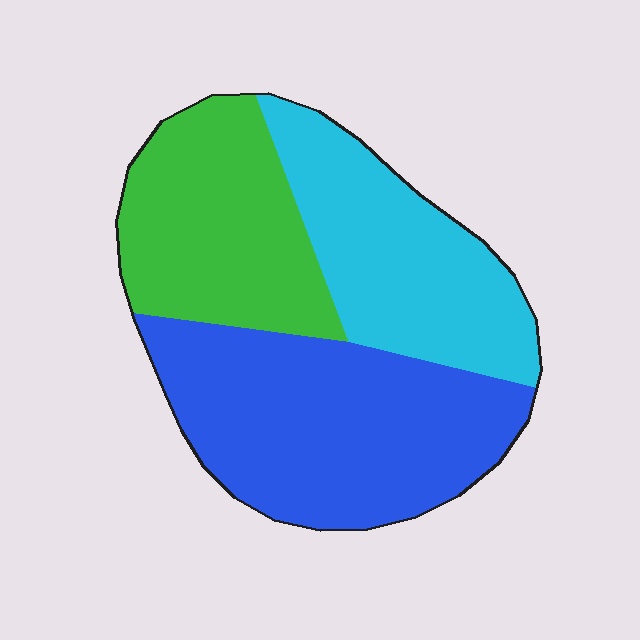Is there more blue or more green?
Blue.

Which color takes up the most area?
Blue, at roughly 40%.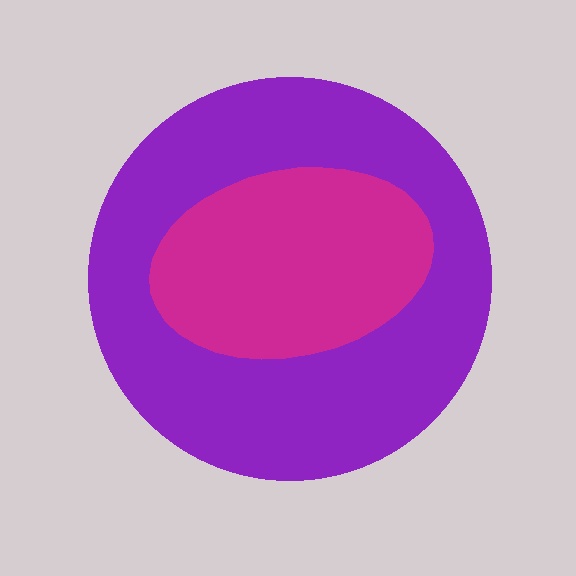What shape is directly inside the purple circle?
The magenta ellipse.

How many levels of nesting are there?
2.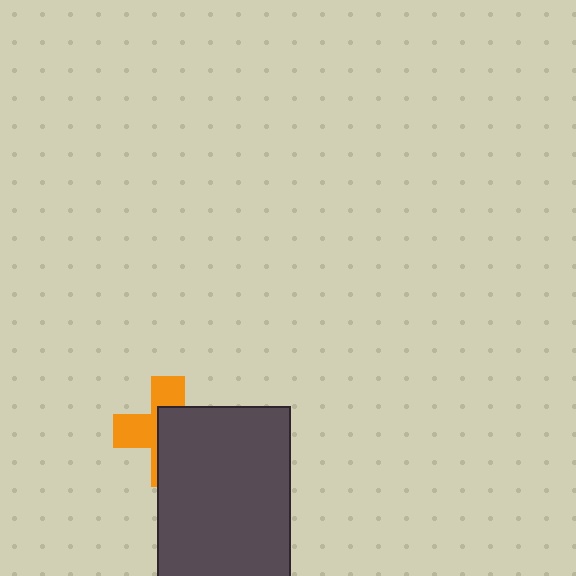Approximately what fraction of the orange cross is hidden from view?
Roughly 56% of the orange cross is hidden behind the dark gray rectangle.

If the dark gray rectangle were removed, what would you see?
You would see the complete orange cross.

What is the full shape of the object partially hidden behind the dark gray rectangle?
The partially hidden object is an orange cross.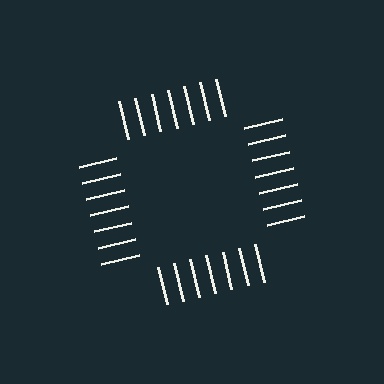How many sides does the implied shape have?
4 sides — the line-ends trace a square.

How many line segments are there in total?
28 — 7 along each of the 4 edges.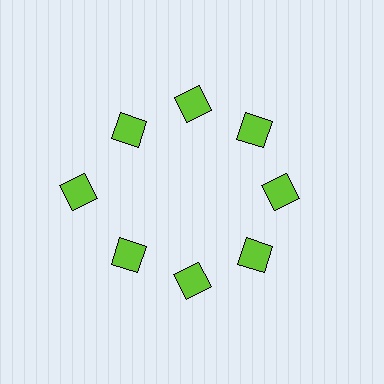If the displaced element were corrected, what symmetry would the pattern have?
It would have 8-fold rotational symmetry — the pattern would map onto itself every 45 degrees.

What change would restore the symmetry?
The symmetry would be restored by moving it inward, back onto the ring so that all 8 diamonds sit at equal angles and equal distance from the center.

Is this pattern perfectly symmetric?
No. The 8 lime diamonds are arranged in a ring, but one element near the 9 o'clock position is pushed outward from the center, breaking the 8-fold rotational symmetry.